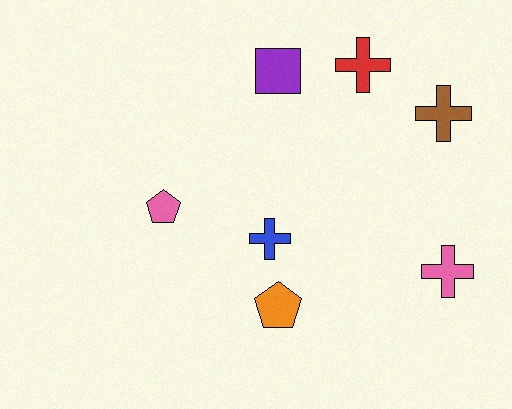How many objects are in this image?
There are 7 objects.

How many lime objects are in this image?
There are no lime objects.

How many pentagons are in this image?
There are 2 pentagons.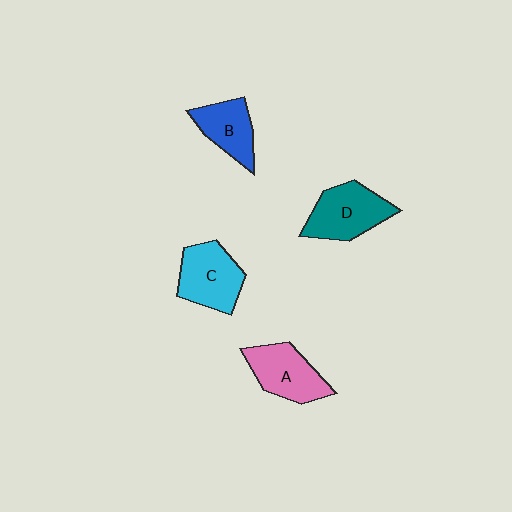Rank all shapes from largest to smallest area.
From largest to smallest: D (teal), C (cyan), A (pink), B (blue).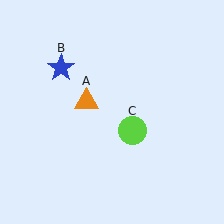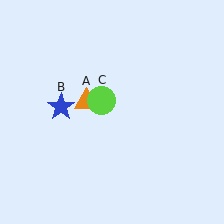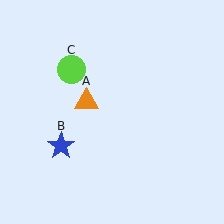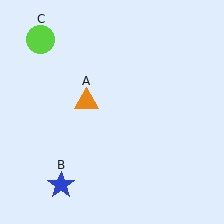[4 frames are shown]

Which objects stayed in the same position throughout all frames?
Orange triangle (object A) remained stationary.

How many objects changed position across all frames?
2 objects changed position: blue star (object B), lime circle (object C).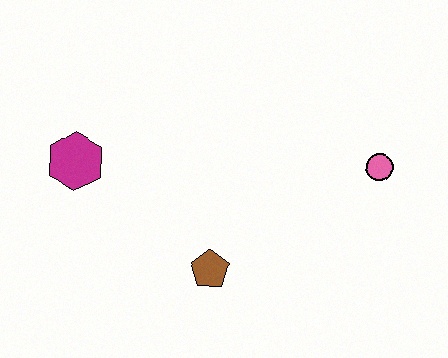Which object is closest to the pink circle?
The brown pentagon is closest to the pink circle.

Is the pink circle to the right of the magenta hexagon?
Yes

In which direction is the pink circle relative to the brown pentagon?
The pink circle is to the right of the brown pentagon.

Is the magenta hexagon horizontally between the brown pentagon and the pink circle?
No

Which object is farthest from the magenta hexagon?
The pink circle is farthest from the magenta hexagon.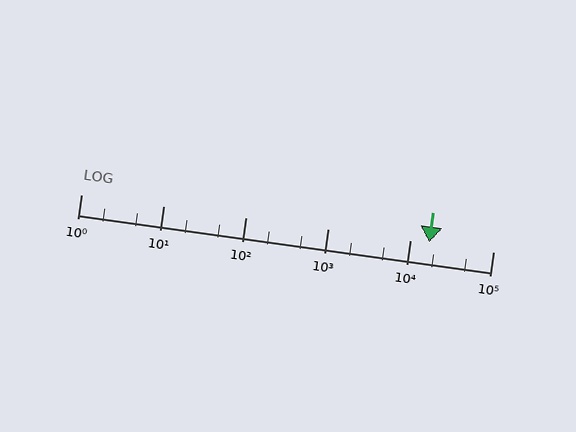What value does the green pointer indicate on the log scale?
The pointer indicates approximately 17000.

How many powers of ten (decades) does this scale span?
The scale spans 5 decades, from 1 to 100000.